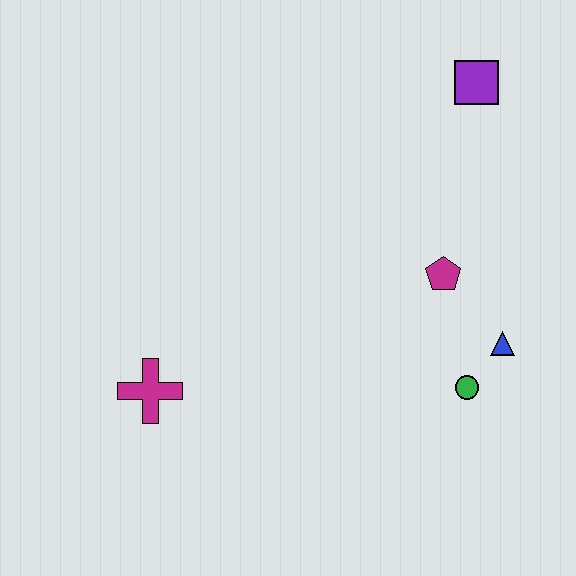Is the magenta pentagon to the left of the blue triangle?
Yes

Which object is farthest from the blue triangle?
The magenta cross is farthest from the blue triangle.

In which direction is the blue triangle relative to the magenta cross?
The blue triangle is to the right of the magenta cross.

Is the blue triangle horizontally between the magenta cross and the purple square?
No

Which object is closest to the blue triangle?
The green circle is closest to the blue triangle.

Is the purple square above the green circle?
Yes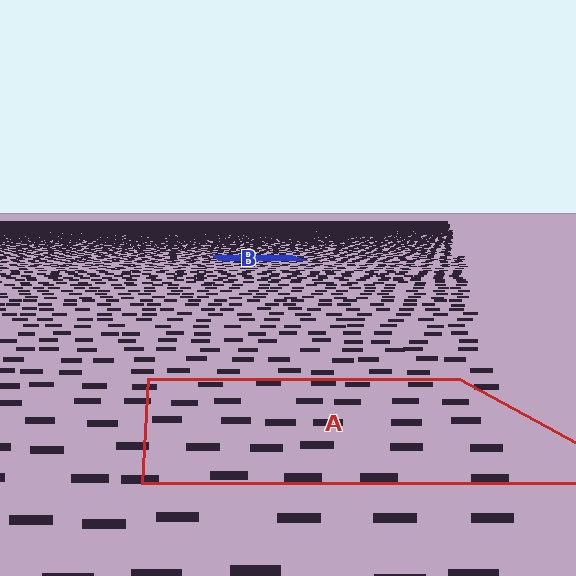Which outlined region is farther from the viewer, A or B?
Region B is farther from the viewer — the texture elements inside it appear smaller and more densely packed.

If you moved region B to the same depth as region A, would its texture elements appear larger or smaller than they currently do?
They would appear larger. At a closer depth, the same texture elements are projected at a bigger on-screen size.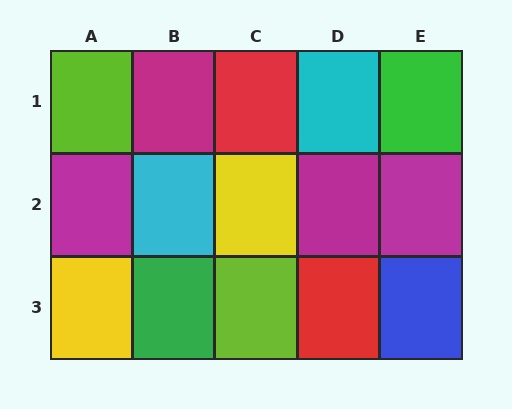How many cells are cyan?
2 cells are cyan.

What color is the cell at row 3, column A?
Yellow.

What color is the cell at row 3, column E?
Blue.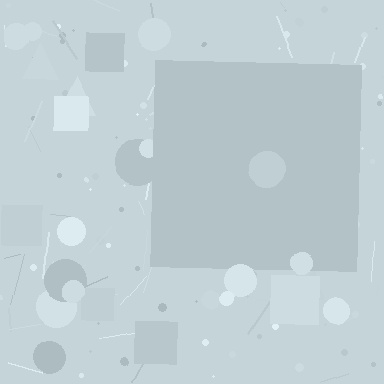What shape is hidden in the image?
A square is hidden in the image.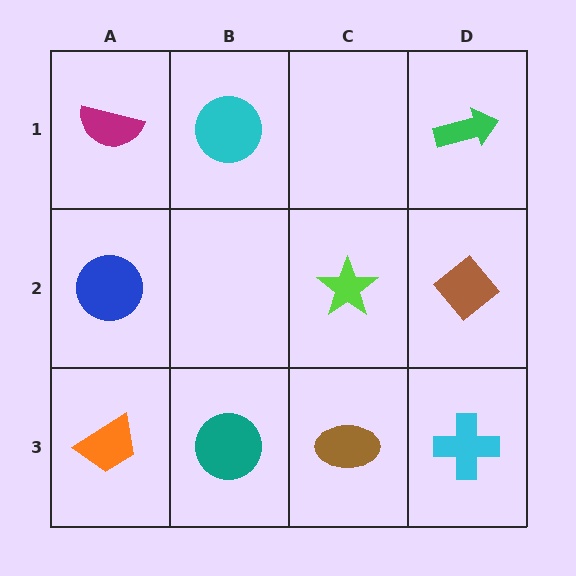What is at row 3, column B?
A teal circle.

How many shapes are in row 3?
4 shapes.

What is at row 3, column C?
A brown ellipse.